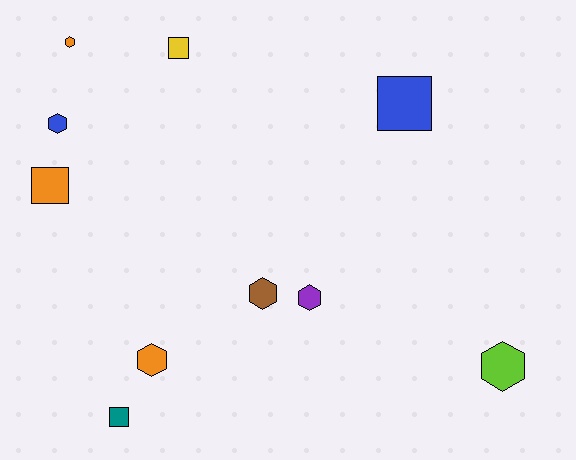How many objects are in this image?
There are 10 objects.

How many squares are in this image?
There are 4 squares.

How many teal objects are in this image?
There is 1 teal object.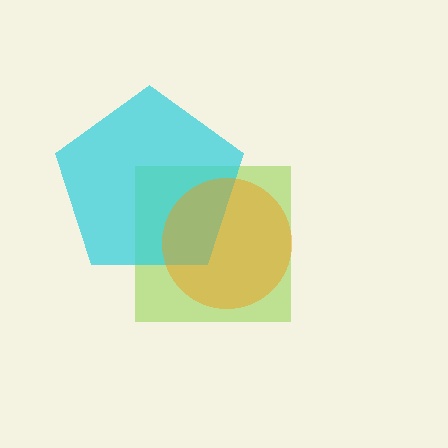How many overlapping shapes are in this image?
There are 3 overlapping shapes in the image.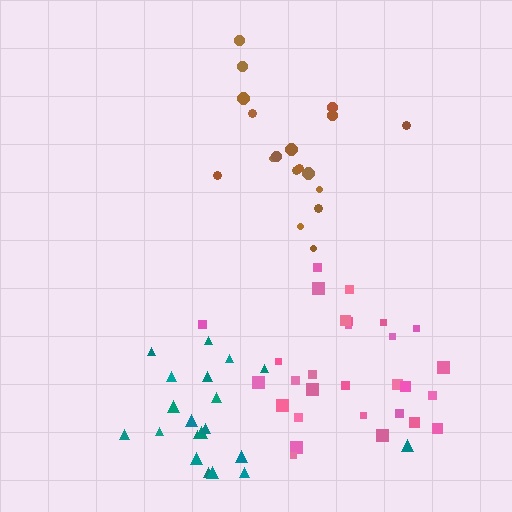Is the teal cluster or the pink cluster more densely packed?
Pink.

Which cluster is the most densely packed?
Pink.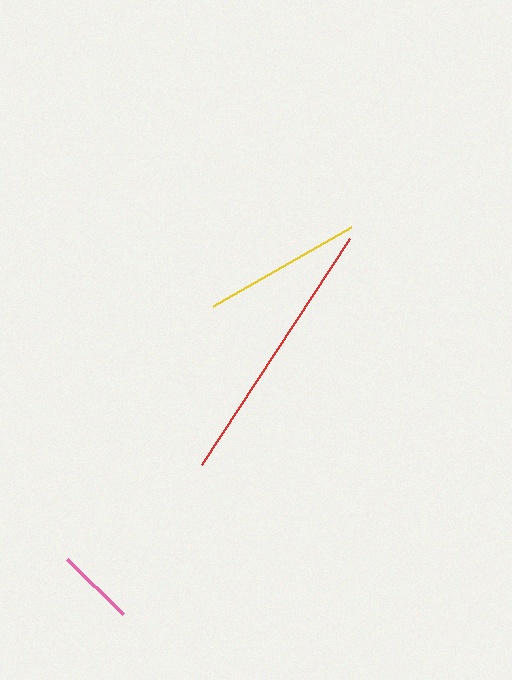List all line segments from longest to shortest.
From longest to shortest: red, yellow, pink.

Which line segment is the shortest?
The pink line is the shortest at approximately 78 pixels.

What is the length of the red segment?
The red segment is approximately 270 pixels long.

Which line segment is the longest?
The red line is the longest at approximately 270 pixels.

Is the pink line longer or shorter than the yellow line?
The yellow line is longer than the pink line.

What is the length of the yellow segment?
The yellow segment is approximately 159 pixels long.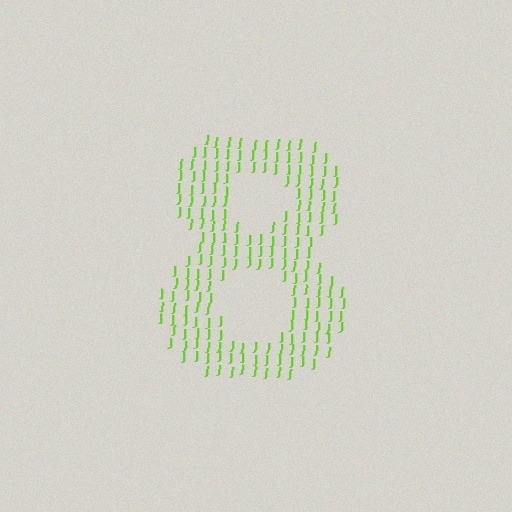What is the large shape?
The large shape is the digit 8.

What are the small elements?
The small elements are letter J's.